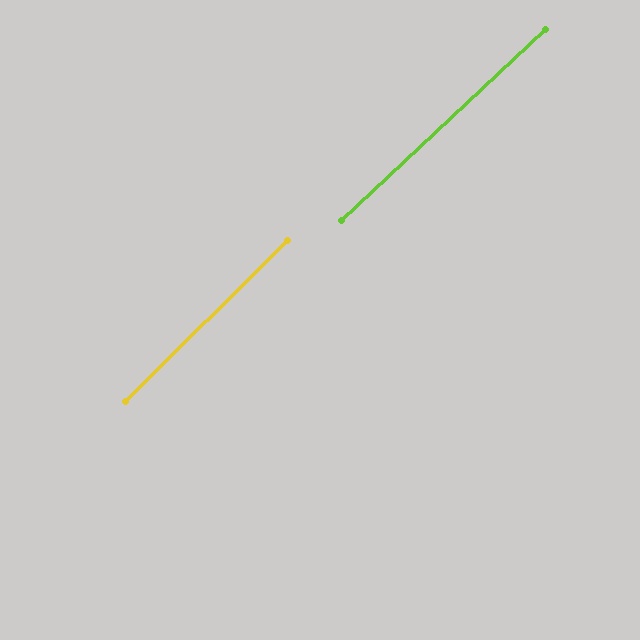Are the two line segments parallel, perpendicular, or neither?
Parallel — their directions differ by only 1.3°.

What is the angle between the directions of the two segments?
Approximately 1 degree.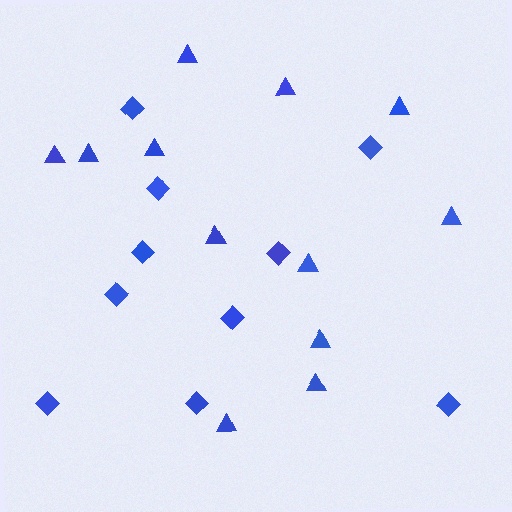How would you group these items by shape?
There are 2 groups: one group of triangles (12) and one group of diamonds (10).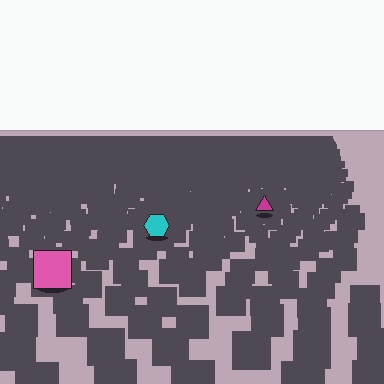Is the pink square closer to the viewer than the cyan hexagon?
Yes. The pink square is closer — you can tell from the texture gradient: the ground texture is coarser near it.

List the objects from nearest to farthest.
From nearest to farthest: the pink square, the cyan hexagon, the magenta triangle.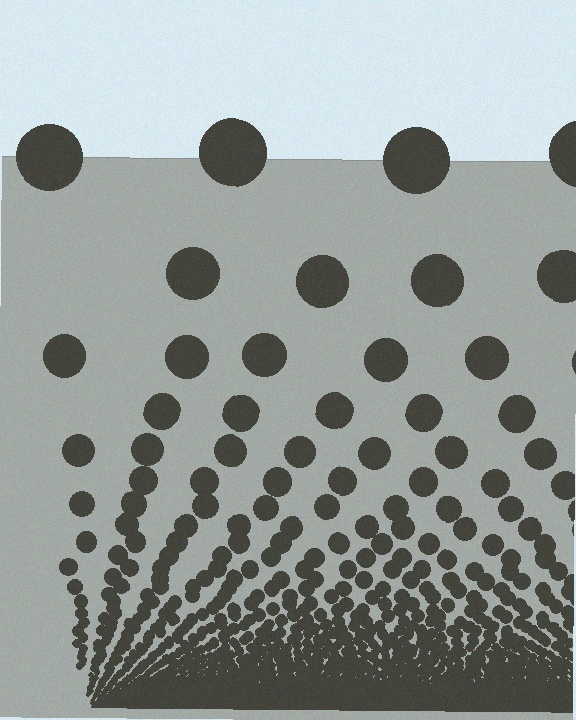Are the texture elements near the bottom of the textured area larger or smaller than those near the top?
Smaller. The gradient is inverted — elements near the bottom are smaller and denser.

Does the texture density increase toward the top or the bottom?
Density increases toward the bottom.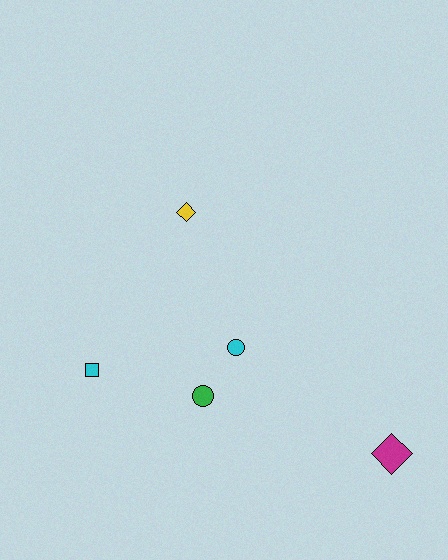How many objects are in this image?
There are 5 objects.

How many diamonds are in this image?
There are 2 diamonds.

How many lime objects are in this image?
There are no lime objects.